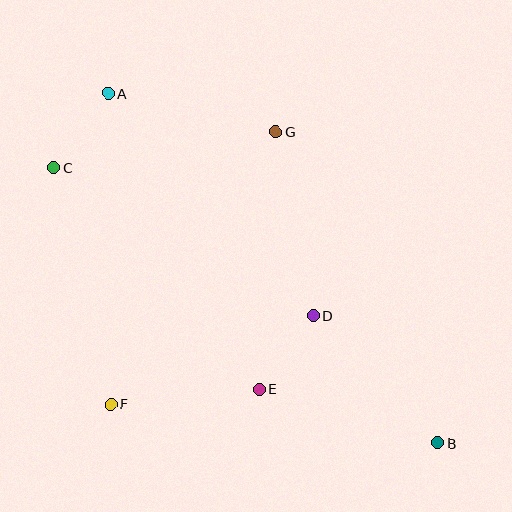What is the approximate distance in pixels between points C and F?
The distance between C and F is approximately 243 pixels.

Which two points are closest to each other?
Points D and E are closest to each other.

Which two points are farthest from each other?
Points A and B are farthest from each other.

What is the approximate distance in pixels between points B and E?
The distance between B and E is approximately 186 pixels.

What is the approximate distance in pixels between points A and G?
The distance between A and G is approximately 172 pixels.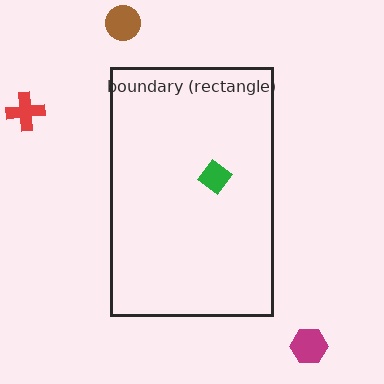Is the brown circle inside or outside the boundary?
Outside.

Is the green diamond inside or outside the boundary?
Inside.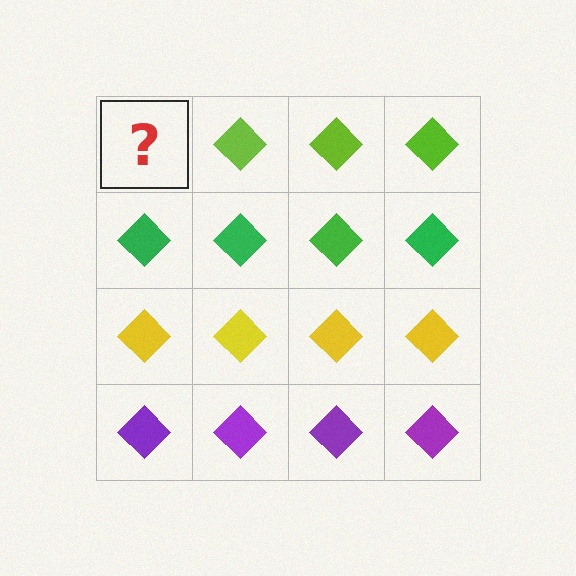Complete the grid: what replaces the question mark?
The question mark should be replaced with a lime diamond.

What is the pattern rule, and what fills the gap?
The rule is that each row has a consistent color. The gap should be filled with a lime diamond.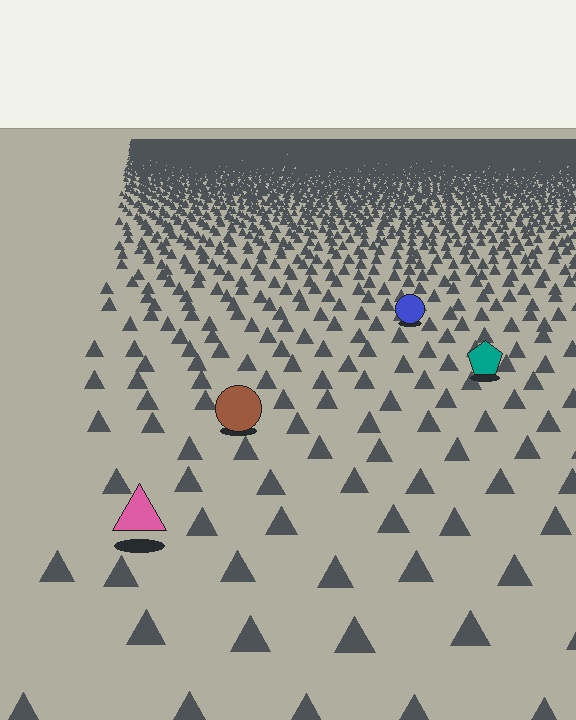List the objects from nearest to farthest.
From nearest to farthest: the pink triangle, the brown circle, the teal pentagon, the blue circle.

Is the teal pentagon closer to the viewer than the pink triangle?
No. The pink triangle is closer — you can tell from the texture gradient: the ground texture is coarser near it.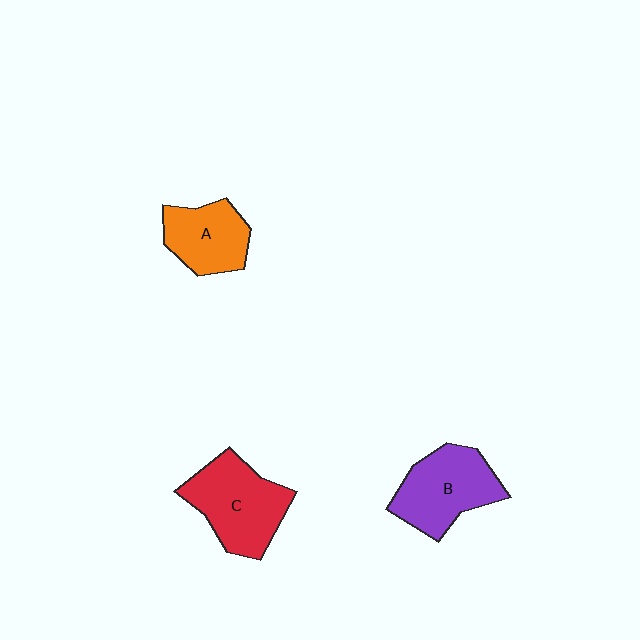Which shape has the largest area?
Shape C (red).